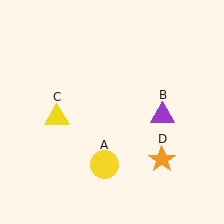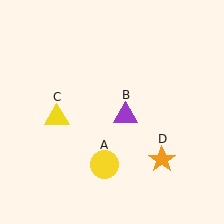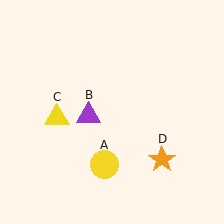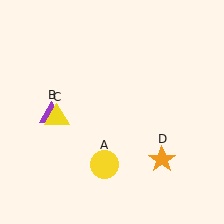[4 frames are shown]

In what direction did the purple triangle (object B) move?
The purple triangle (object B) moved left.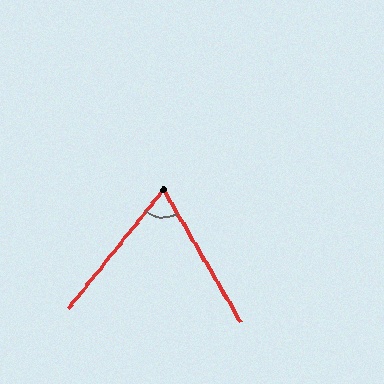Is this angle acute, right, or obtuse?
It is acute.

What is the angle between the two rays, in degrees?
Approximately 69 degrees.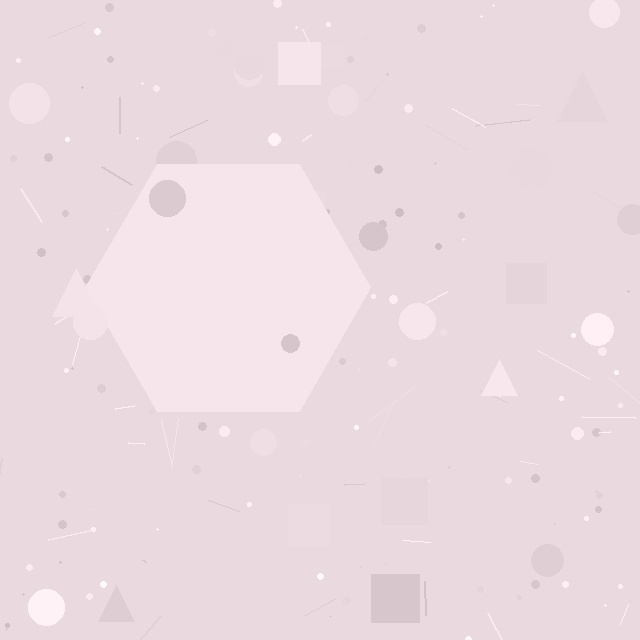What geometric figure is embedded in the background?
A hexagon is embedded in the background.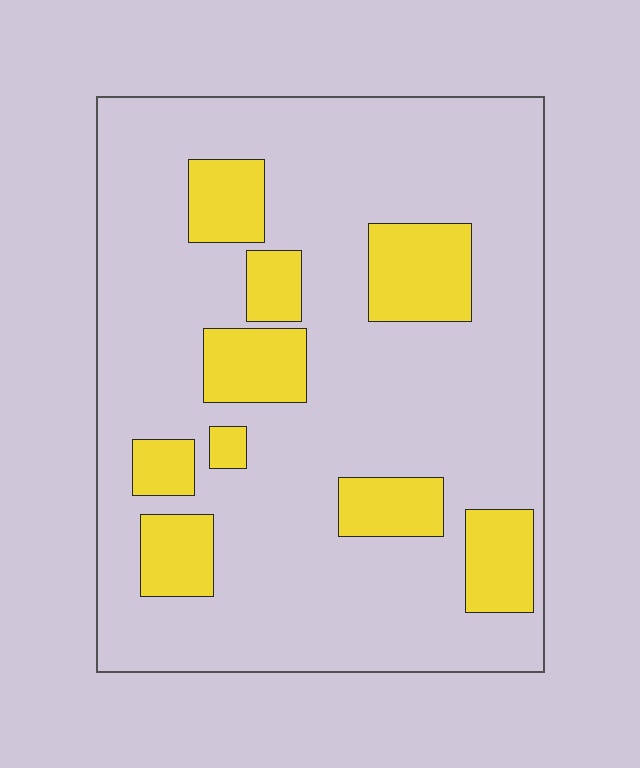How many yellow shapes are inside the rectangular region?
9.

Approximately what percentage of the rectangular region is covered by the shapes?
Approximately 20%.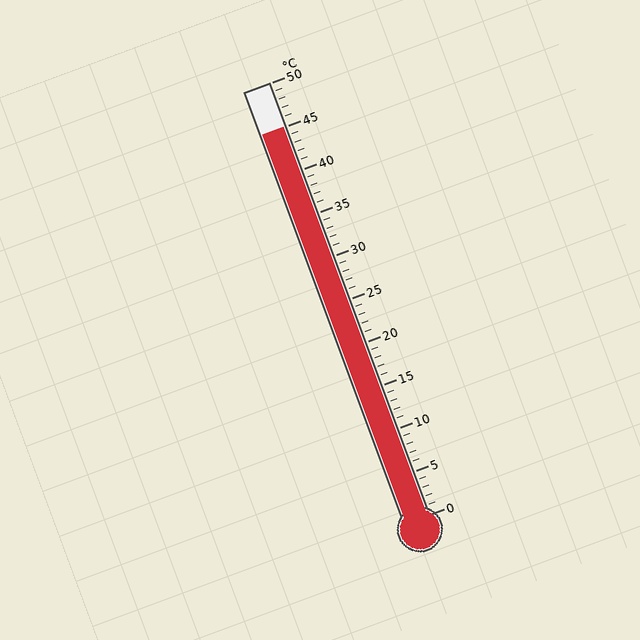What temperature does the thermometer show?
The thermometer shows approximately 45°C.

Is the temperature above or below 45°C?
The temperature is at 45°C.